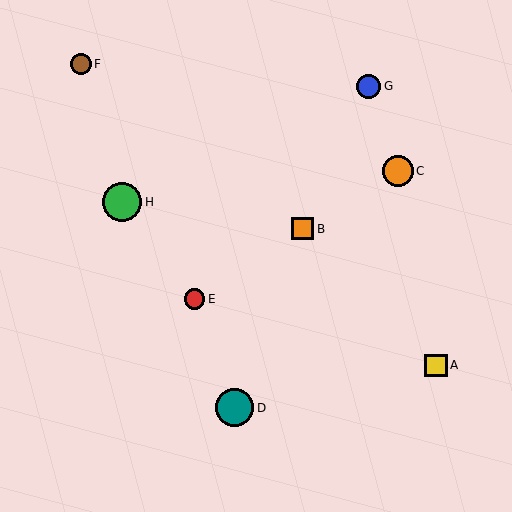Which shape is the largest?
The green circle (labeled H) is the largest.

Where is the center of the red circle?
The center of the red circle is at (195, 299).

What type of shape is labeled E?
Shape E is a red circle.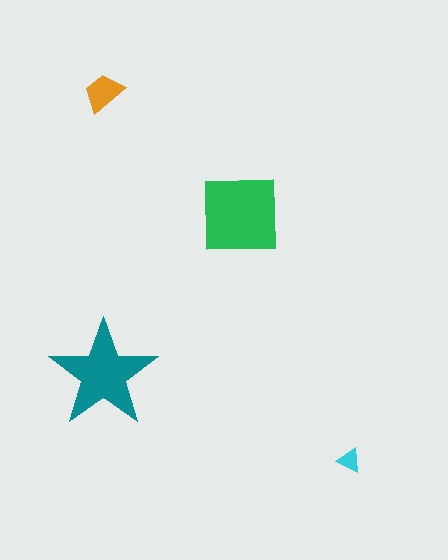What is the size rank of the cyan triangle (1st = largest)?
4th.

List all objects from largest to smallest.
The green square, the teal star, the orange trapezoid, the cyan triangle.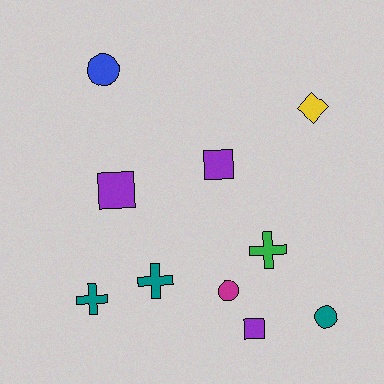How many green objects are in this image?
There is 1 green object.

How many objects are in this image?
There are 10 objects.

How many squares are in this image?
There are 3 squares.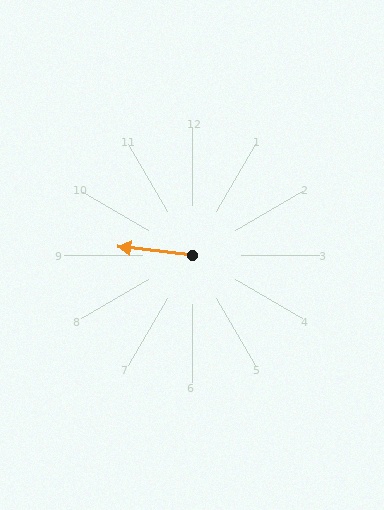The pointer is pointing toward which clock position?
Roughly 9 o'clock.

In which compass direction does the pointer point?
West.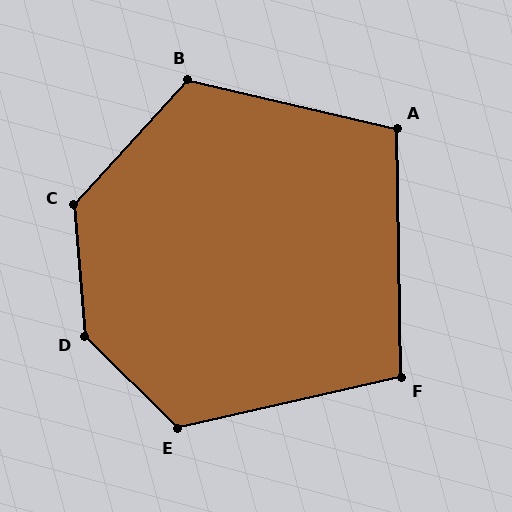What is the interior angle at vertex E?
Approximately 123 degrees (obtuse).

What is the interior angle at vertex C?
Approximately 133 degrees (obtuse).